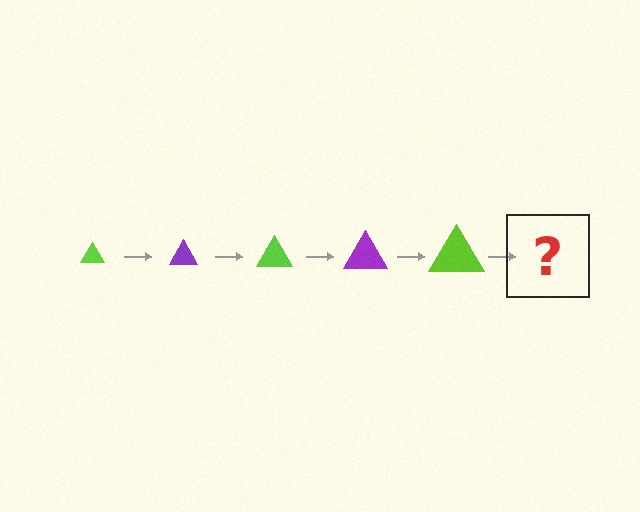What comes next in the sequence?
The next element should be a purple triangle, larger than the previous one.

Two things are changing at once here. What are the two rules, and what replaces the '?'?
The two rules are that the triangle grows larger each step and the color cycles through lime and purple. The '?' should be a purple triangle, larger than the previous one.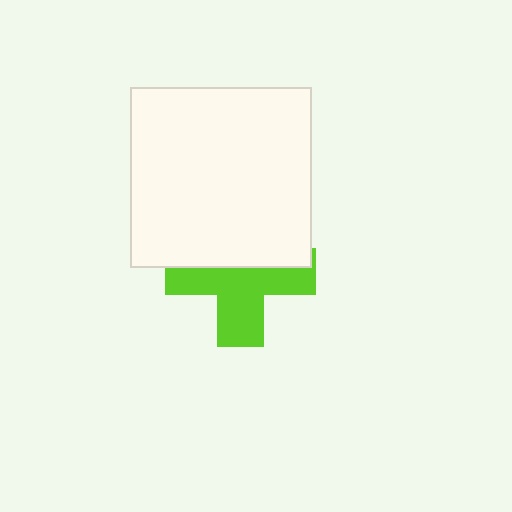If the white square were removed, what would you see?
You would see the complete lime cross.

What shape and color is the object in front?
The object in front is a white square.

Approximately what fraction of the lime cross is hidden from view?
Roughly 44% of the lime cross is hidden behind the white square.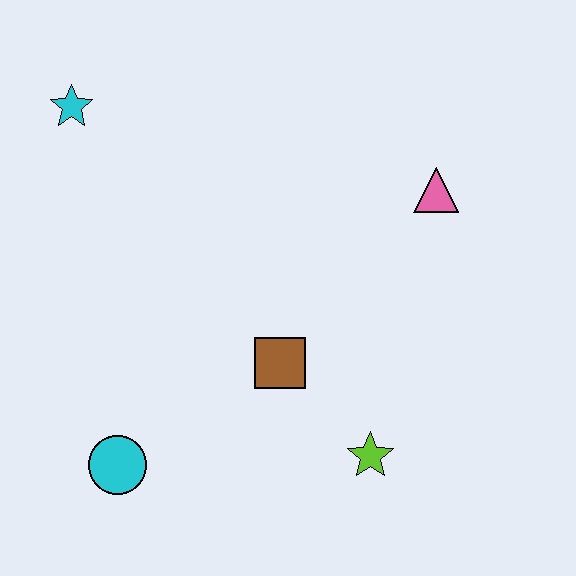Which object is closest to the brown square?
The lime star is closest to the brown square.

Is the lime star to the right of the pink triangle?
No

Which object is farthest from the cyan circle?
The pink triangle is farthest from the cyan circle.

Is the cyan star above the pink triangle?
Yes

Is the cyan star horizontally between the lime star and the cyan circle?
No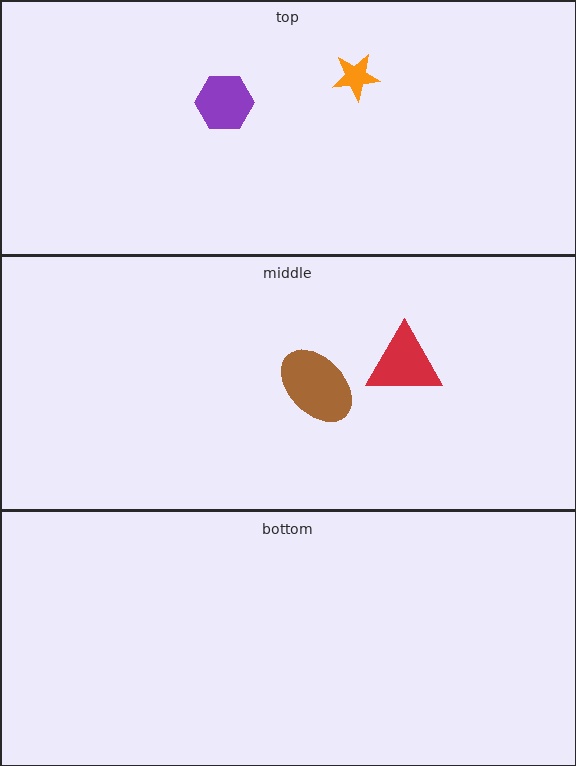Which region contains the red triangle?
The middle region.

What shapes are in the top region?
The purple hexagon, the orange star.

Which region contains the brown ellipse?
The middle region.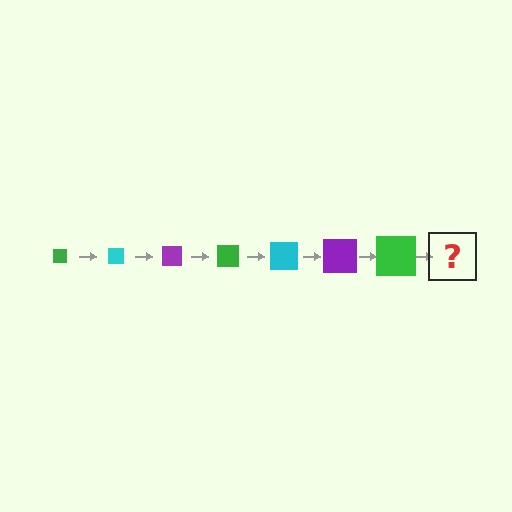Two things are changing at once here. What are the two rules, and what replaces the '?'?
The two rules are that the square grows larger each step and the color cycles through green, cyan, and purple. The '?' should be a cyan square, larger than the previous one.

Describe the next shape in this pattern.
It should be a cyan square, larger than the previous one.